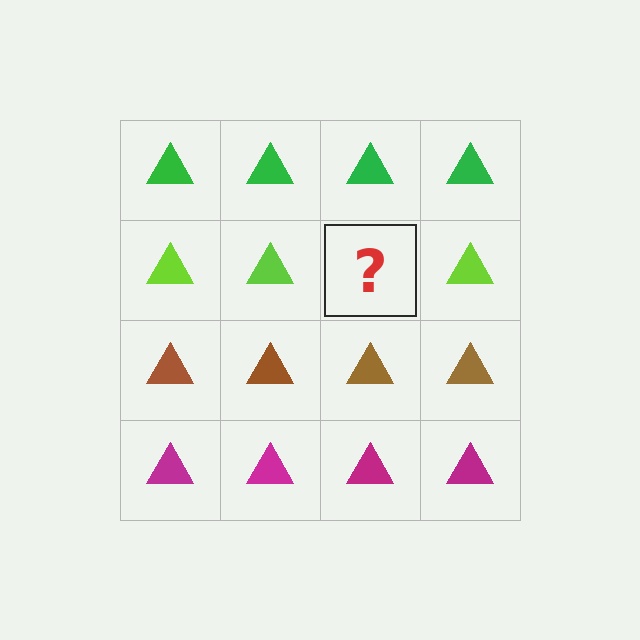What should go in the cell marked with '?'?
The missing cell should contain a lime triangle.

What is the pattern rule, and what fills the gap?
The rule is that each row has a consistent color. The gap should be filled with a lime triangle.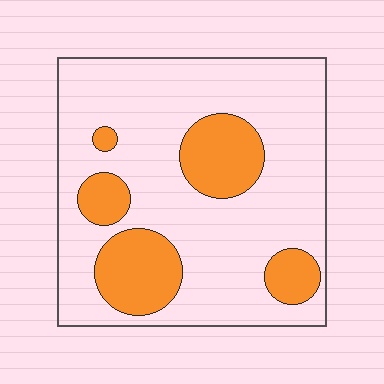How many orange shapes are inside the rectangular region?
5.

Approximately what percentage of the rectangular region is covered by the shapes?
Approximately 25%.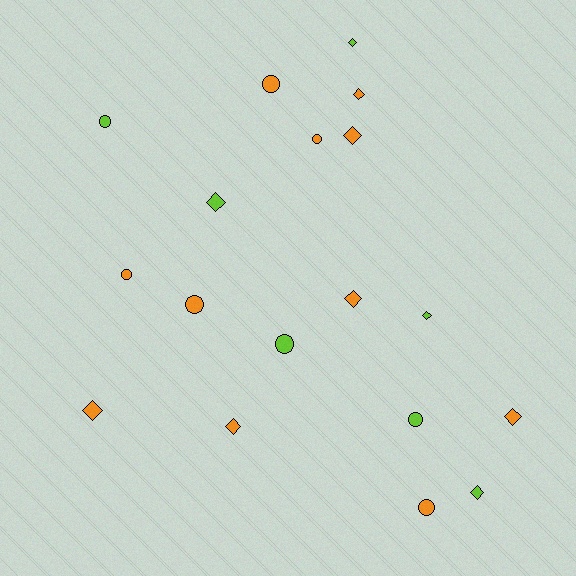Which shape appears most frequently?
Diamond, with 10 objects.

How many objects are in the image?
There are 18 objects.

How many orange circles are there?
There are 5 orange circles.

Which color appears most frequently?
Orange, with 11 objects.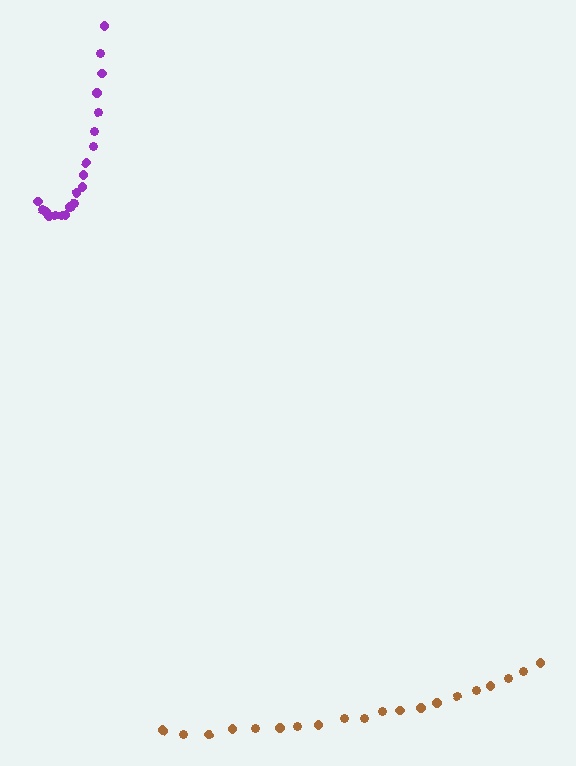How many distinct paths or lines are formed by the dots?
There are 2 distinct paths.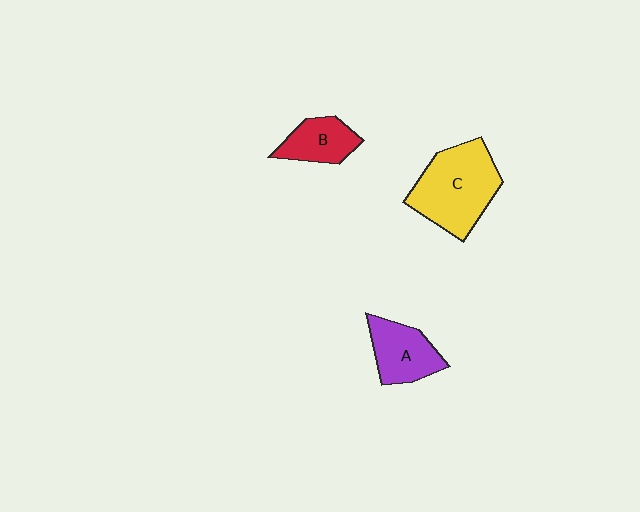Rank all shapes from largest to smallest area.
From largest to smallest: C (yellow), A (purple), B (red).